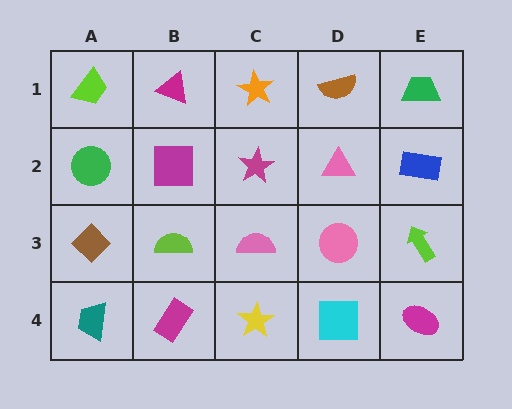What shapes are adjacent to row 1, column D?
A pink triangle (row 2, column D), an orange star (row 1, column C), a green trapezoid (row 1, column E).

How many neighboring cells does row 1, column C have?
3.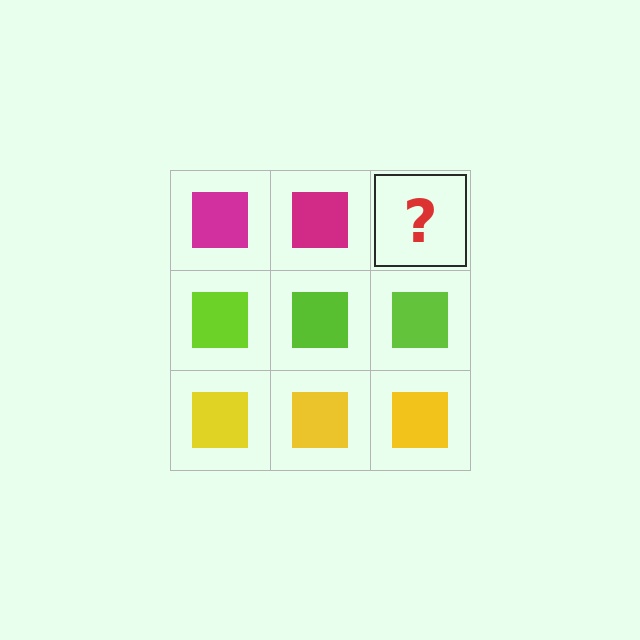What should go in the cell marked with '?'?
The missing cell should contain a magenta square.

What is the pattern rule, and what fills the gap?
The rule is that each row has a consistent color. The gap should be filled with a magenta square.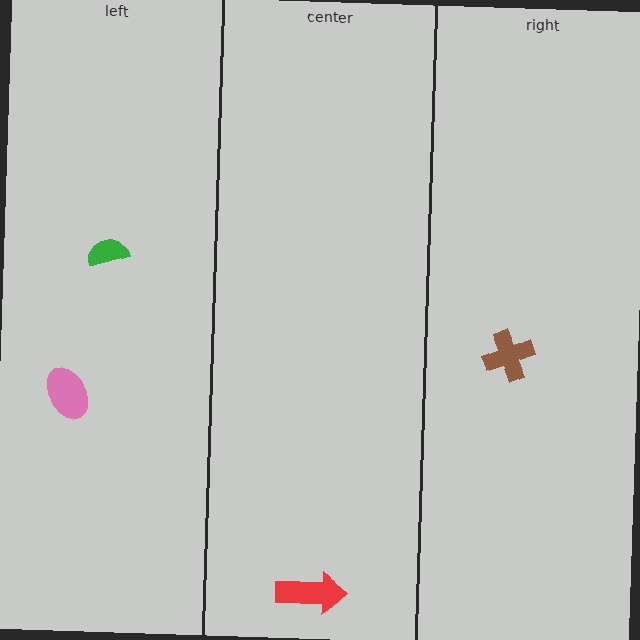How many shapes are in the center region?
1.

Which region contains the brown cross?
The right region.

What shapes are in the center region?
The red arrow.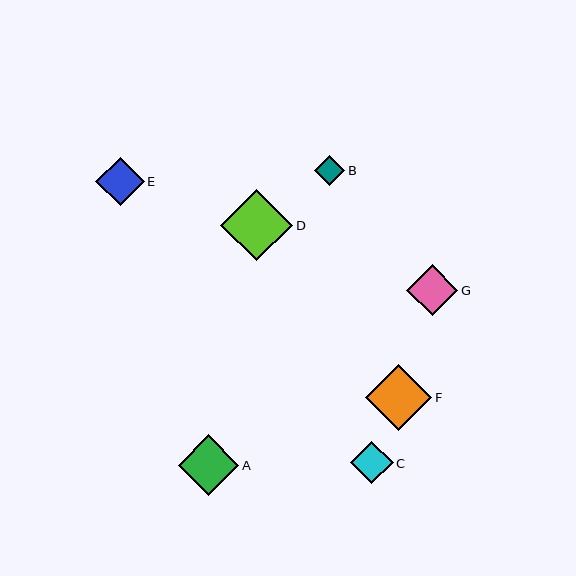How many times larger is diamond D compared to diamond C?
Diamond D is approximately 1.7 times the size of diamond C.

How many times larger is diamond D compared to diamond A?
Diamond D is approximately 1.2 times the size of diamond A.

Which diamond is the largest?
Diamond D is the largest with a size of approximately 72 pixels.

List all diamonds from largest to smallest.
From largest to smallest: D, F, A, G, E, C, B.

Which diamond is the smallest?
Diamond B is the smallest with a size of approximately 30 pixels.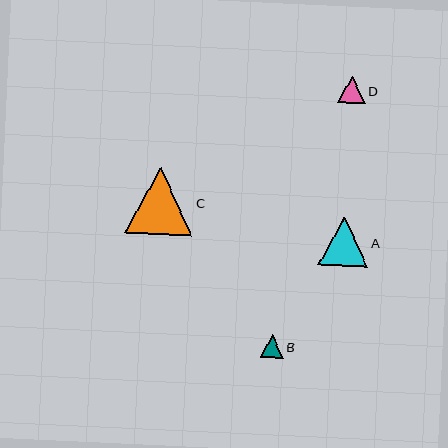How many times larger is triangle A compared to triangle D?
Triangle A is approximately 1.8 times the size of triangle D.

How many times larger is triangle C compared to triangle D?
Triangle C is approximately 2.5 times the size of triangle D.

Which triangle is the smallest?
Triangle B is the smallest with a size of approximately 23 pixels.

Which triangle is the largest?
Triangle C is the largest with a size of approximately 68 pixels.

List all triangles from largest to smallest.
From largest to smallest: C, A, D, B.